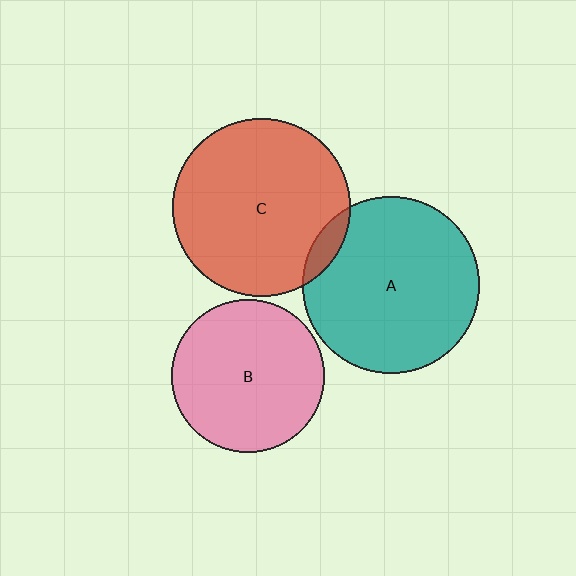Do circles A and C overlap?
Yes.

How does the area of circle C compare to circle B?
Approximately 1.3 times.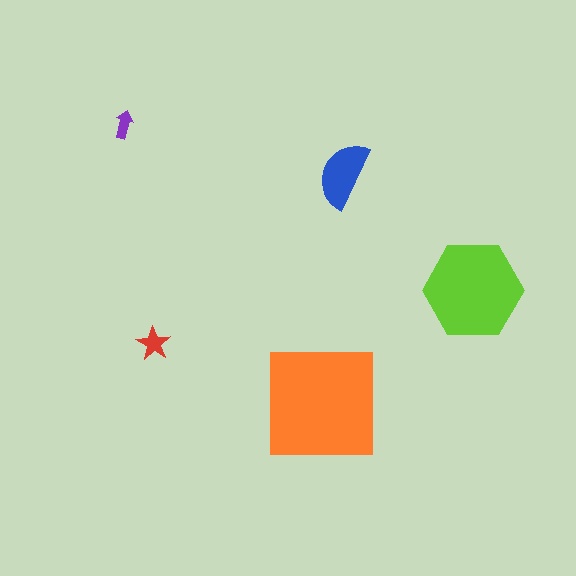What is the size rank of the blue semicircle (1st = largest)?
3rd.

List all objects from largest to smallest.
The orange square, the lime hexagon, the blue semicircle, the red star, the purple arrow.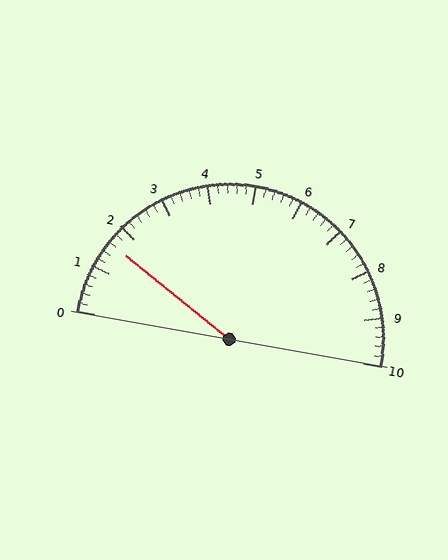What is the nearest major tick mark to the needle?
The nearest major tick mark is 2.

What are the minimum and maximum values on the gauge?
The gauge ranges from 0 to 10.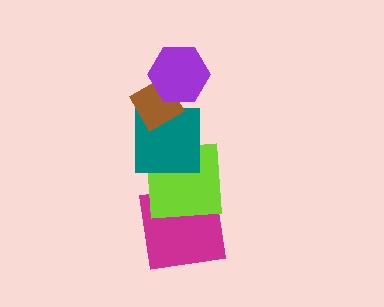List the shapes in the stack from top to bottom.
From top to bottom: the purple hexagon, the brown diamond, the teal square, the lime square, the magenta square.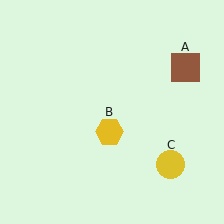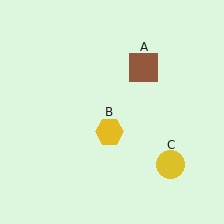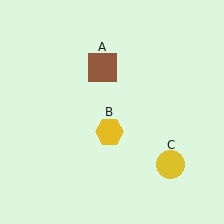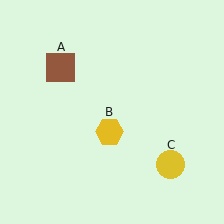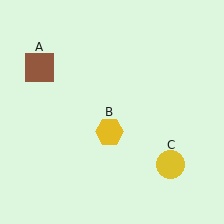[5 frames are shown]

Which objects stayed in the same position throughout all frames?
Yellow hexagon (object B) and yellow circle (object C) remained stationary.